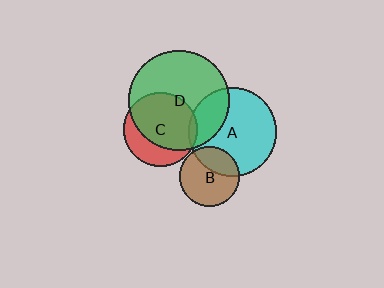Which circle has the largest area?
Circle D (green).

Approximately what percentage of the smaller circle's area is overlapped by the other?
Approximately 5%.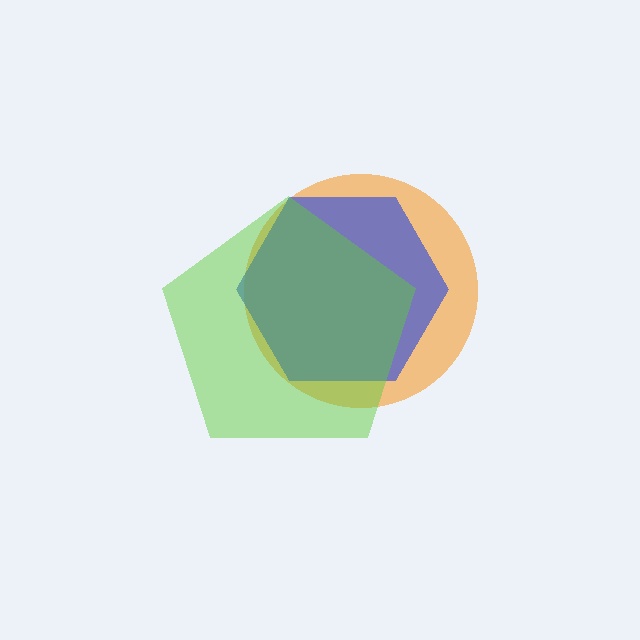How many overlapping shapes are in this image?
There are 3 overlapping shapes in the image.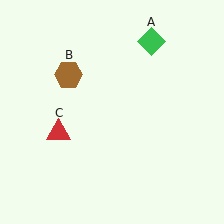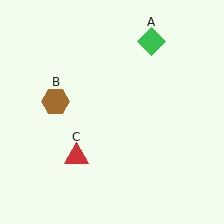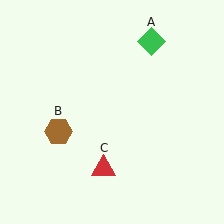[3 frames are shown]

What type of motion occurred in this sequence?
The brown hexagon (object B), red triangle (object C) rotated counterclockwise around the center of the scene.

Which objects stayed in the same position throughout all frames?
Green diamond (object A) remained stationary.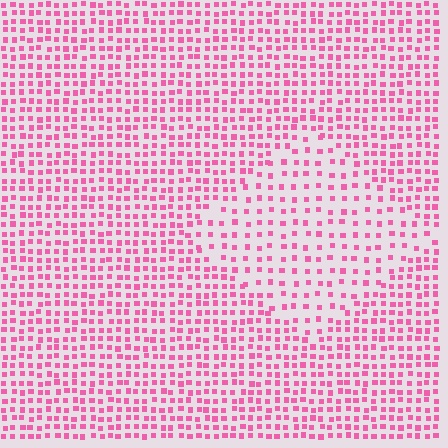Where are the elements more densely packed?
The elements are more densely packed outside the diamond boundary.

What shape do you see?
I see a diamond.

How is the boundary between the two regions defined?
The boundary is defined by a change in element density (approximately 1.9x ratio). All elements are the same color, size, and shape.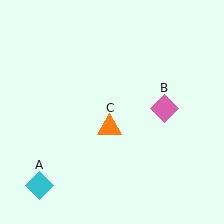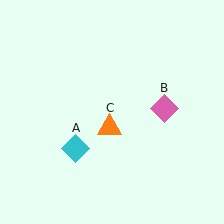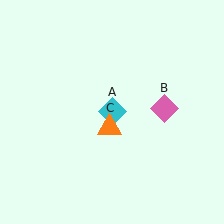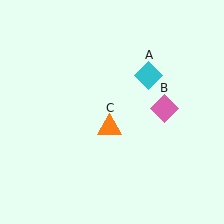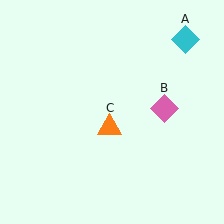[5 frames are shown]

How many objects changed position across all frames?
1 object changed position: cyan diamond (object A).